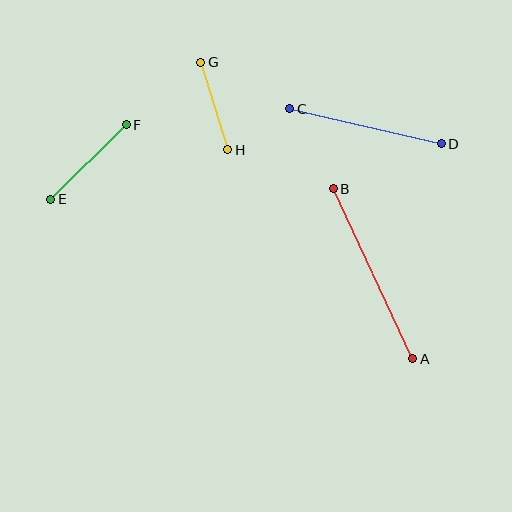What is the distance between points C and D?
The distance is approximately 156 pixels.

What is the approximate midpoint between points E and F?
The midpoint is at approximately (88, 162) pixels.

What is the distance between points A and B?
The distance is approximately 188 pixels.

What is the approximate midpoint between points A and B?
The midpoint is at approximately (373, 274) pixels.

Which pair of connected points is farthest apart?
Points A and B are farthest apart.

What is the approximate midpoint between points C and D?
The midpoint is at approximately (365, 126) pixels.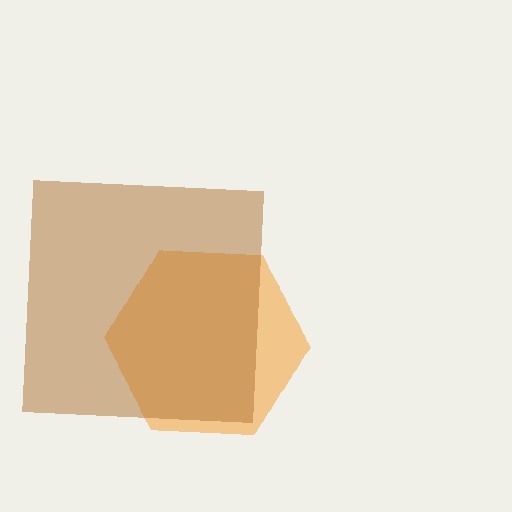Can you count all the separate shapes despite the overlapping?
Yes, there are 2 separate shapes.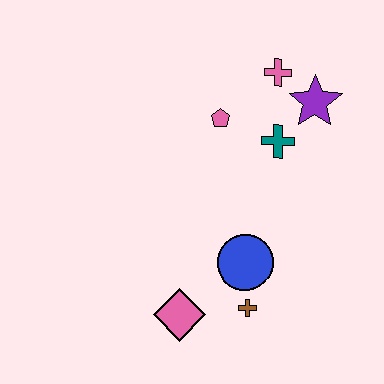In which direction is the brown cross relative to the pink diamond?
The brown cross is to the right of the pink diamond.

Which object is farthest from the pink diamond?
The pink cross is farthest from the pink diamond.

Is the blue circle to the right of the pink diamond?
Yes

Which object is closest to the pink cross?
The purple star is closest to the pink cross.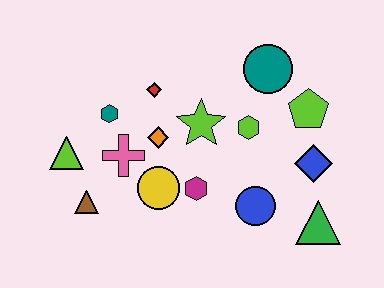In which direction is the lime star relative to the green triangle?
The lime star is to the left of the green triangle.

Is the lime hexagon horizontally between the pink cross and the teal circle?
Yes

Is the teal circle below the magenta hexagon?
No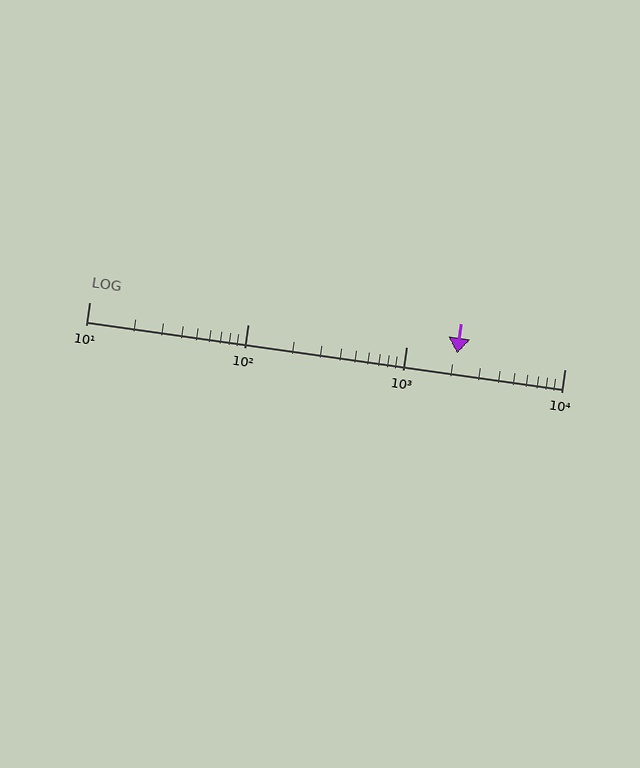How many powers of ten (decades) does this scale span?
The scale spans 3 decades, from 10 to 10000.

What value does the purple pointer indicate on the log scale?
The pointer indicates approximately 2100.